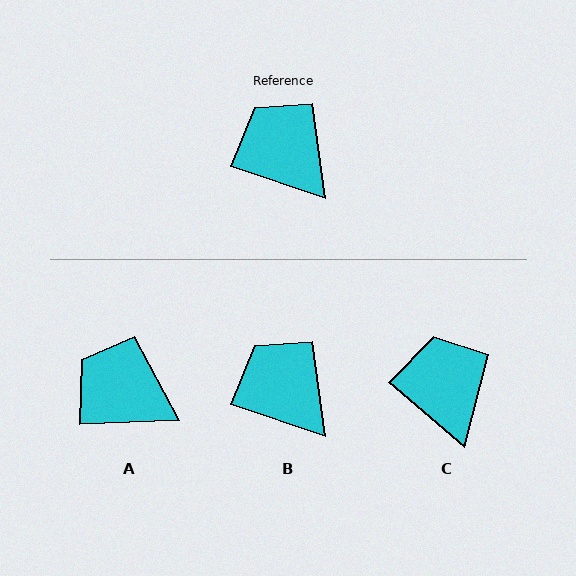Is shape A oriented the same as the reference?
No, it is off by about 20 degrees.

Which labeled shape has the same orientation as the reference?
B.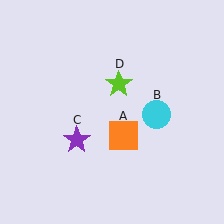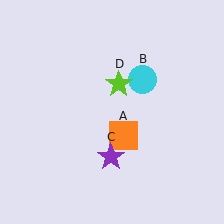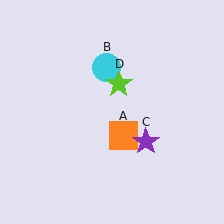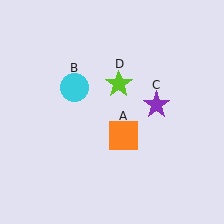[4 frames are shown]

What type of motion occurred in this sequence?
The cyan circle (object B), purple star (object C) rotated counterclockwise around the center of the scene.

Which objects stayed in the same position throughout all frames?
Orange square (object A) and lime star (object D) remained stationary.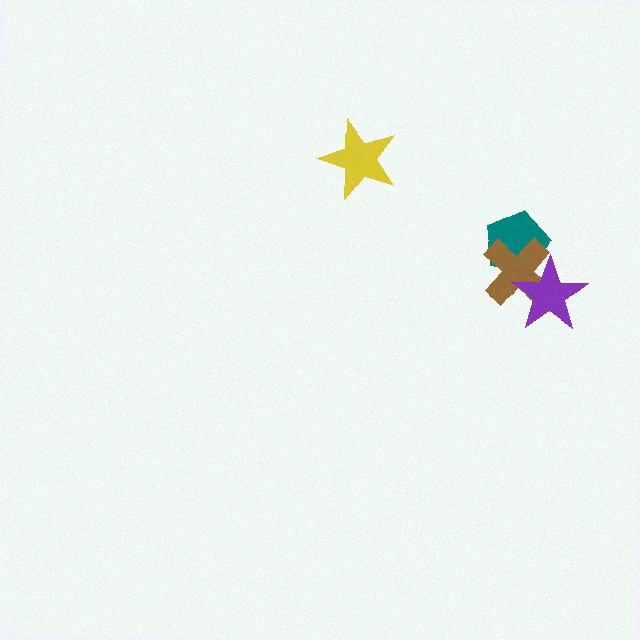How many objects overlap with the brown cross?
2 objects overlap with the brown cross.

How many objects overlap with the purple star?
2 objects overlap with the purple star.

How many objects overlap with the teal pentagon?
2 objects overlap with the teal pentagon.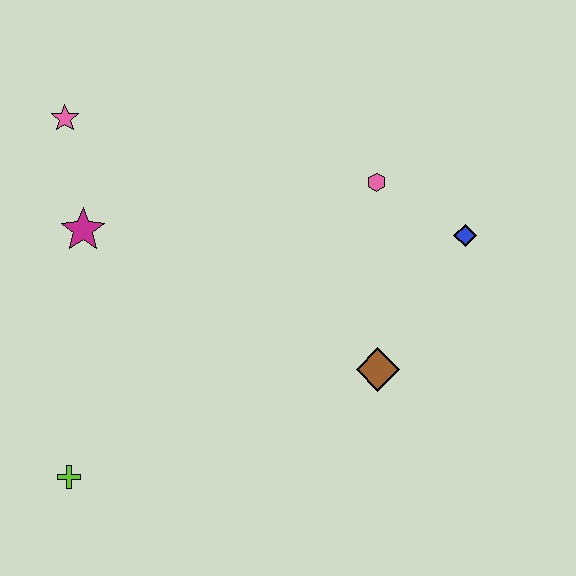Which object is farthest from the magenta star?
The blue diamond is farthest from the magenta star.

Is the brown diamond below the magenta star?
Yes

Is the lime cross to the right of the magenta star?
No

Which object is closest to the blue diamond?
The pink hexagon is closest to the blue diamond.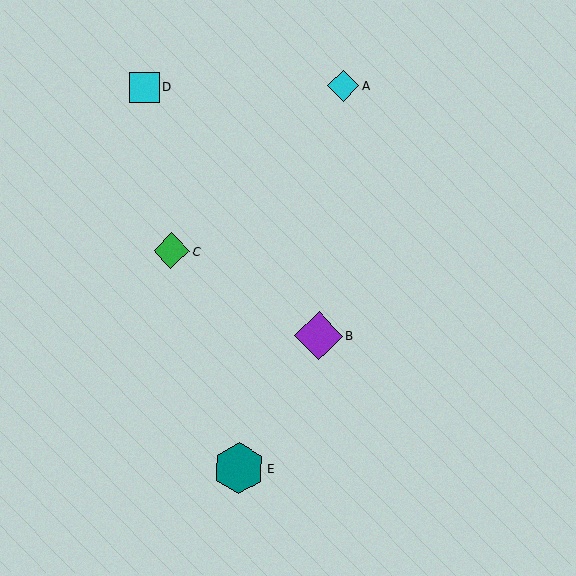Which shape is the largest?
The teal hexagon (labeled E) is the largest.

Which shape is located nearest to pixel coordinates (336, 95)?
The cyan diamond (labeled A) at (343, 86) is nearest to that location.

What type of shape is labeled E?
Shape E is a teal hexagon.